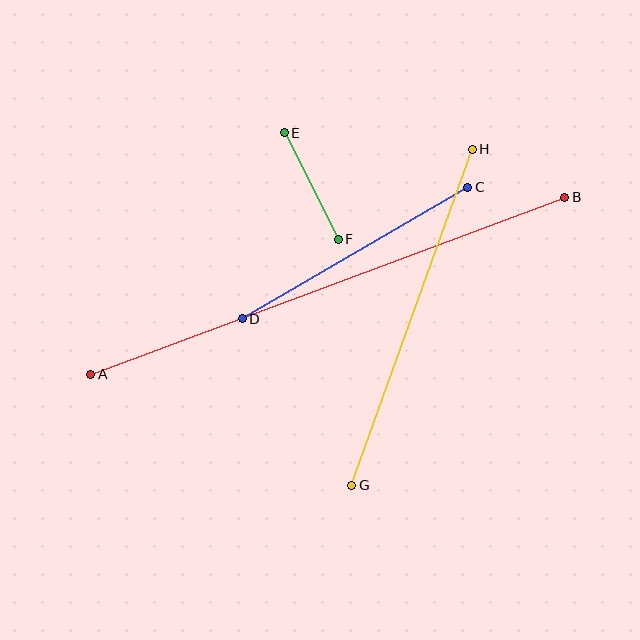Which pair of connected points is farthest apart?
Points A and B are farthest apart.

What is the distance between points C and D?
The distance is approximately 261 pixels.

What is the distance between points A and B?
The distance is approximately 506 pixels.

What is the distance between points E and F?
The distance is approximately 119 pixels.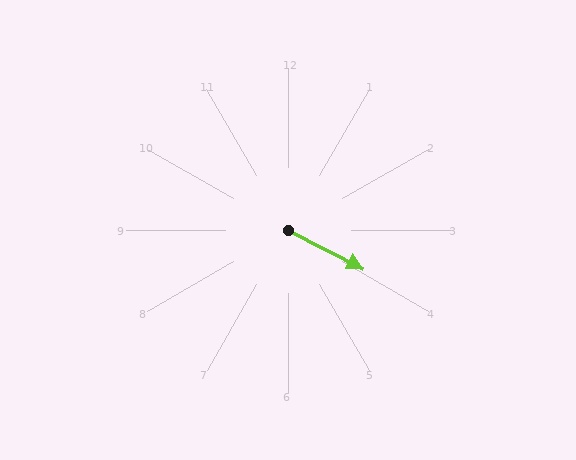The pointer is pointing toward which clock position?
Roughly 4 o'clock.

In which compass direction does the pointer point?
Southeast.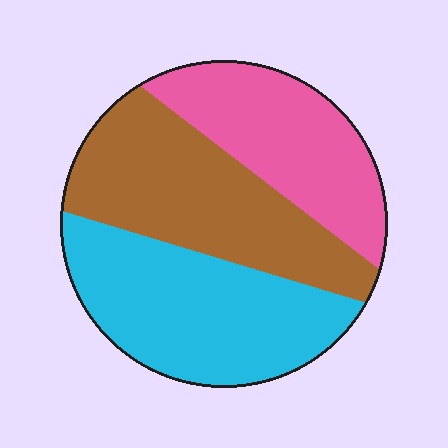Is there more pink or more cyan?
Cyan.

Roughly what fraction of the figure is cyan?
Cyan covers 37% of the figure.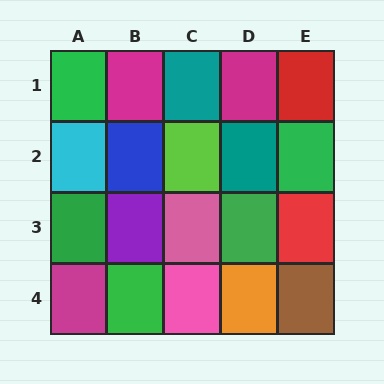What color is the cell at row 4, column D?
Orange.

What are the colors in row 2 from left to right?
Cyan, blue, lime, teal, green.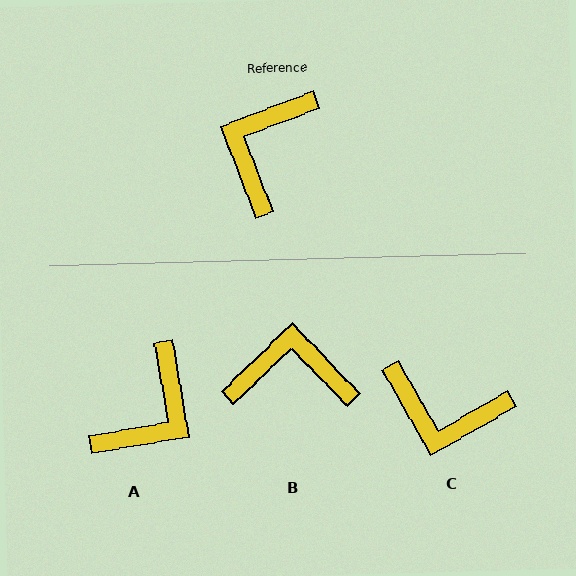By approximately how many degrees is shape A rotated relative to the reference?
Approximately 169 degrees counter-clockwise.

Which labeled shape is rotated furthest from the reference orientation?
A, about 169 degrees away.